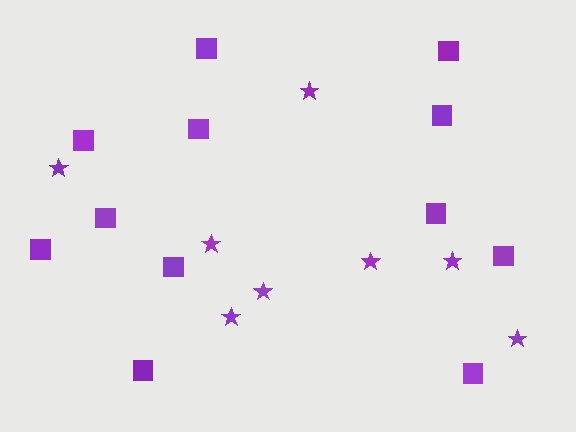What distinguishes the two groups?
There are 2 groups: one group of stars (8) and one group of squares (12).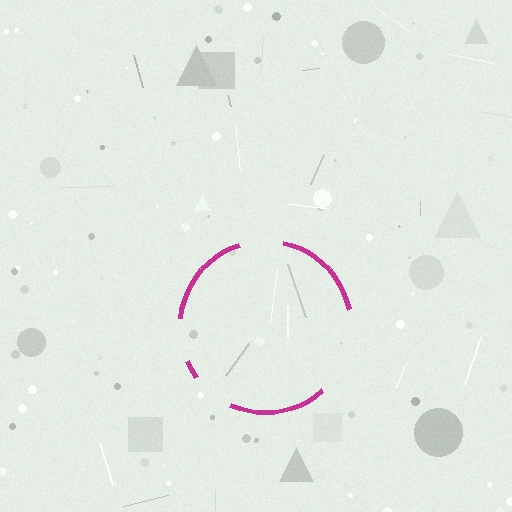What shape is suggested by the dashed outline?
The dashed outline suggests a circle.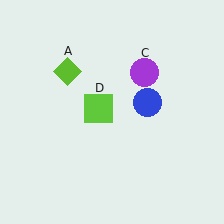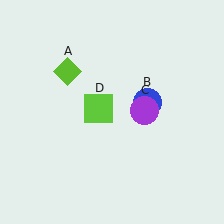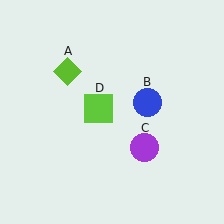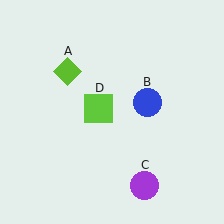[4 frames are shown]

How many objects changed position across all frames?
1 object changed position: purple circle (object C).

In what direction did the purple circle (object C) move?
The purple circle (object C) moved down.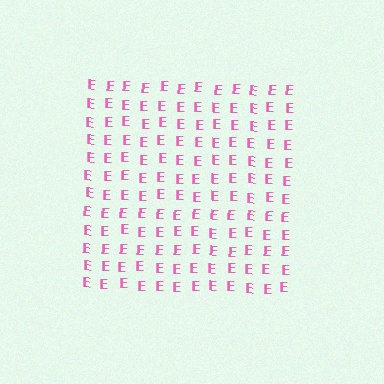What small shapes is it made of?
It is made of small letter E's.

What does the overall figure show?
The overall figure shows a square.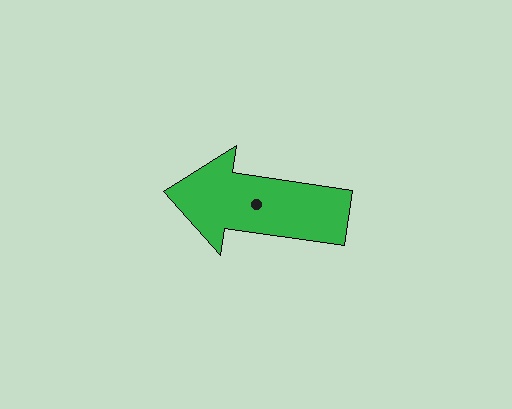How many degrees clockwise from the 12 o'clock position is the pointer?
Approximately 278 degrees.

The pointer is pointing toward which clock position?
Roughly 9 o'clock.